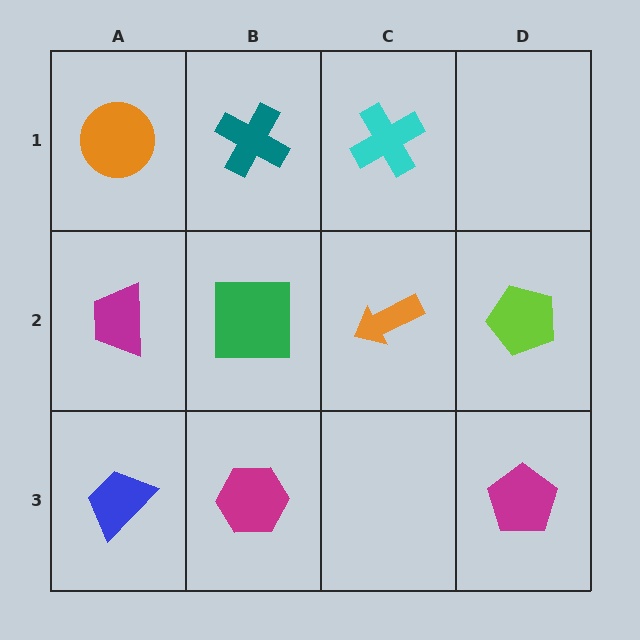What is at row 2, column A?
A magenta trapezoid.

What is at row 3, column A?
A blue trapezoid.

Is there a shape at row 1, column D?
No, that cell is empty.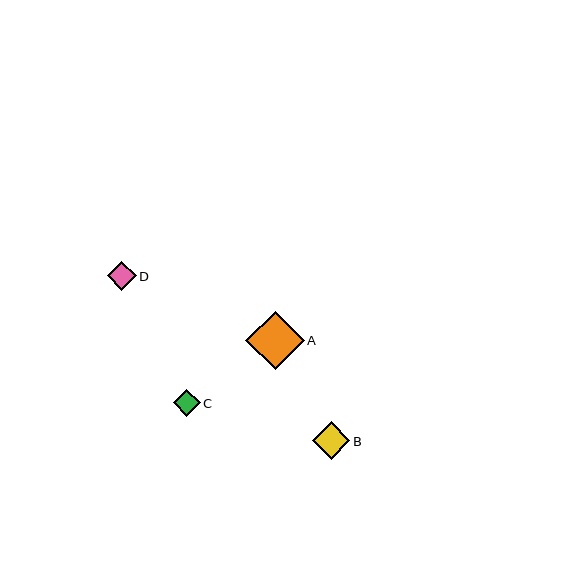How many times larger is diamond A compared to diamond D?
Diamond A is approximately 2.0 times the size of diamond D.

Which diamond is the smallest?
Diamond C is the smallest with a size of approximately 27 pixels.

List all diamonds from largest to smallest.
From largest to smallest: A, B, D, C.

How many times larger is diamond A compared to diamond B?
Diamond A is approximately 1.6 times the size of diamond B.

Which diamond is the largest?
Diamond A is the largest with a size of approximately 58 pixels.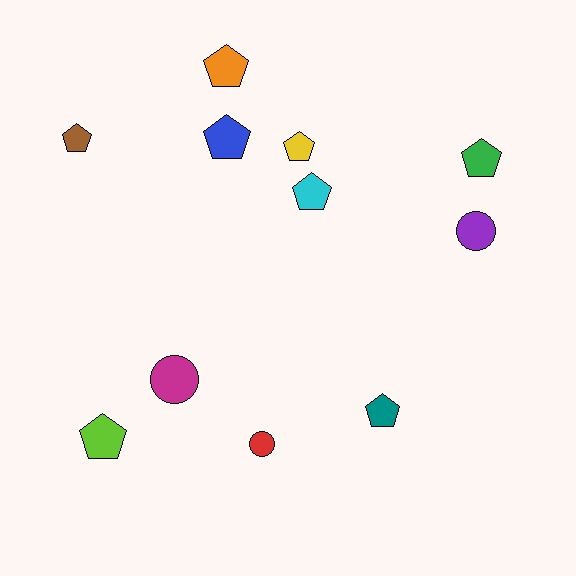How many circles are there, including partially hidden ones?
There are 3 circles.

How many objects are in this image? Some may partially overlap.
There are 11 objects.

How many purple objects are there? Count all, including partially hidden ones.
There is 1 purple object.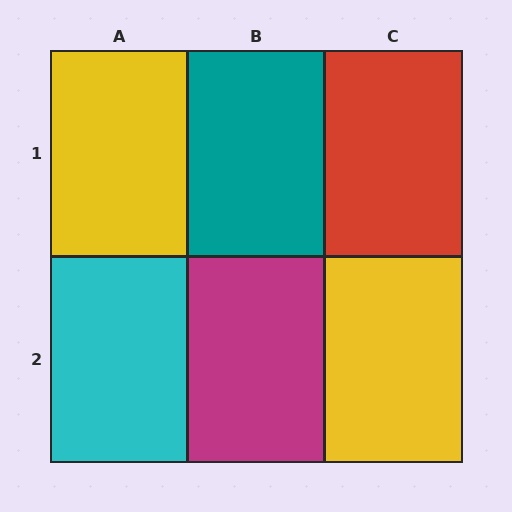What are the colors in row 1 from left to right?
Yellow, teal, red.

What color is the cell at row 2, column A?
Cyan.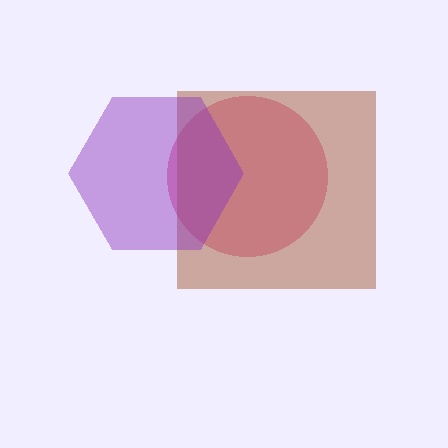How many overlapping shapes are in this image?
There are 3 overlapping shapes in the image.